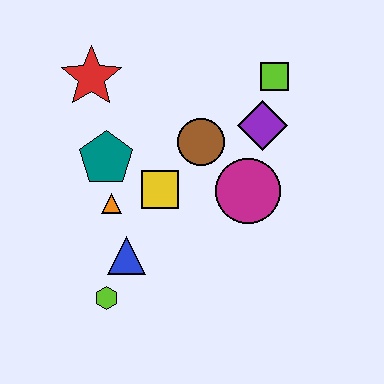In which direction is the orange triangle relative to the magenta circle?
The orange triangle is to the left of the magenta circle.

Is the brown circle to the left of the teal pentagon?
No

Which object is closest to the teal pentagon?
The orange triangle is closest to the teal pentagon.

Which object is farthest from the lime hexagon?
The lime square is farthest from the lime hexagon.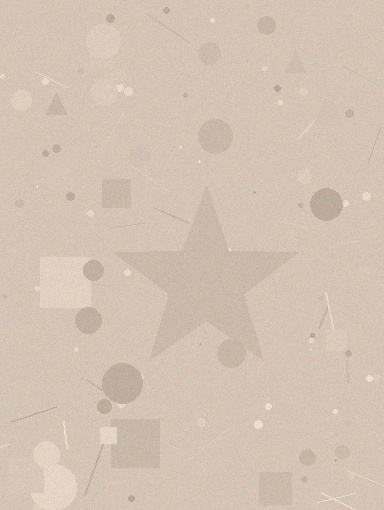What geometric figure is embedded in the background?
A star is embedded in the background.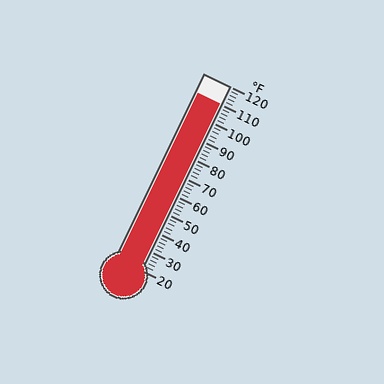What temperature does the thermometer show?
The thermometer shows approximately 110°F.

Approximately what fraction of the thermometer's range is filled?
The thermometer is filled to approximately 90% of its range.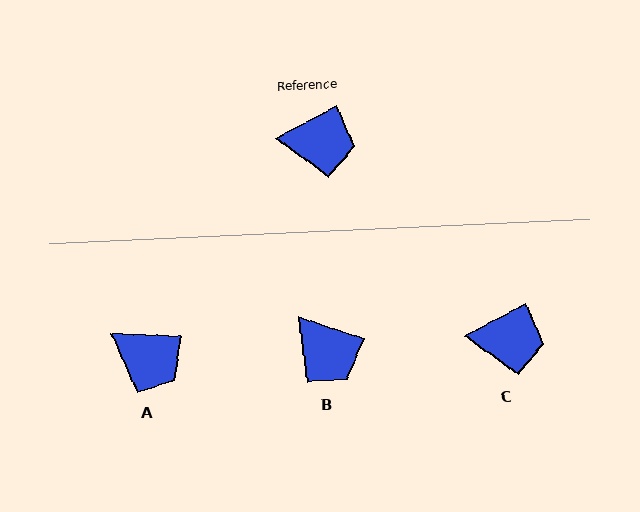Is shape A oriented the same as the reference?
No, it is off by about 31 degrees.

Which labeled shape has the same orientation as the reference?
C.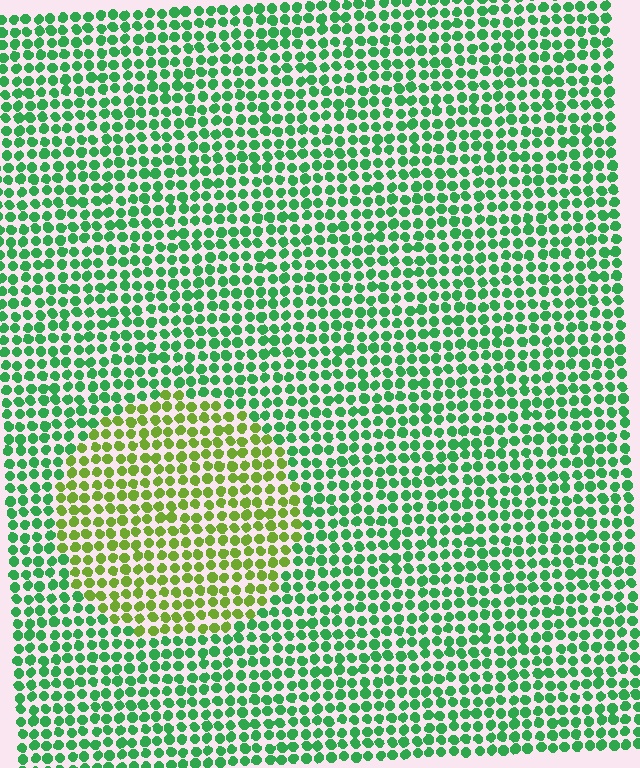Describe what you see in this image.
The image is filled with small green elements in a uniform arrangement. A circle-shaped region is visible where the elements are tinted to a slightly different hue, forming a subtle color boundary.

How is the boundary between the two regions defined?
The boundary is defined purely by a slight shift in hue (about 46 degrees). Spacing, size, and orientation are identical on both sides.